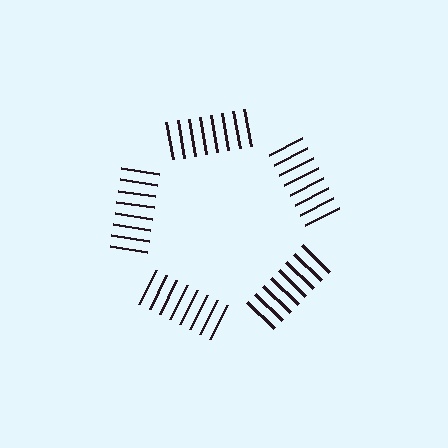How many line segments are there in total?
40 — 8 along each of the 5 edges.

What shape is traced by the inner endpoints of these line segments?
An illusory pentagon — the line segments terminate on its edges but no continuous stroke is drawn.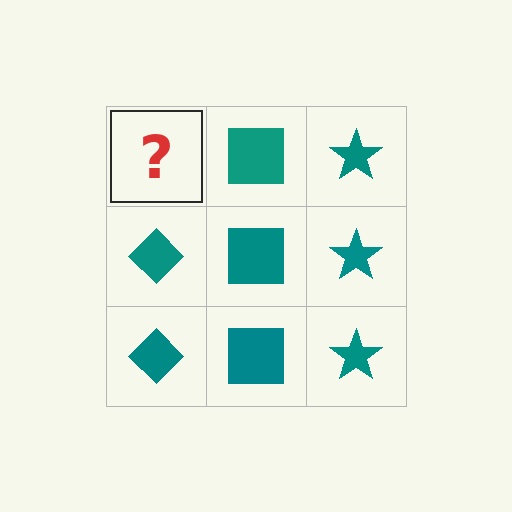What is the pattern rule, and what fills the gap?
The rule is that each column has a consistent shape. The gap should be filled with a teal diamond.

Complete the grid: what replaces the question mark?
The question mark should be replaced with a teal diamond.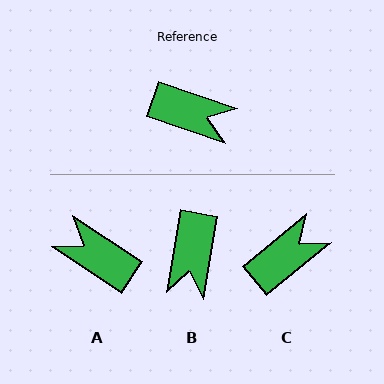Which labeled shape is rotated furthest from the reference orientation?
A, about 165 degrees away.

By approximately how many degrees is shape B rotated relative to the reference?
Approximately 81 degrees clockwise.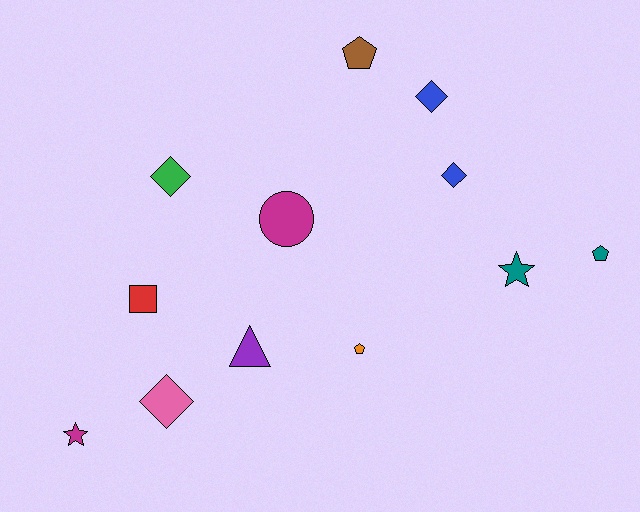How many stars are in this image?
There are 2 stars.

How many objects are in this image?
There are 12 objects.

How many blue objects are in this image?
There are 2 blue objects.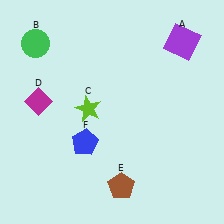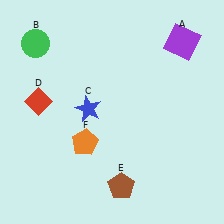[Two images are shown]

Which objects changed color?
C changed from lime to blue. D changed from magenta to red. F changed from blue to orange.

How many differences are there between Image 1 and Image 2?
There are 3 differences between the two images.